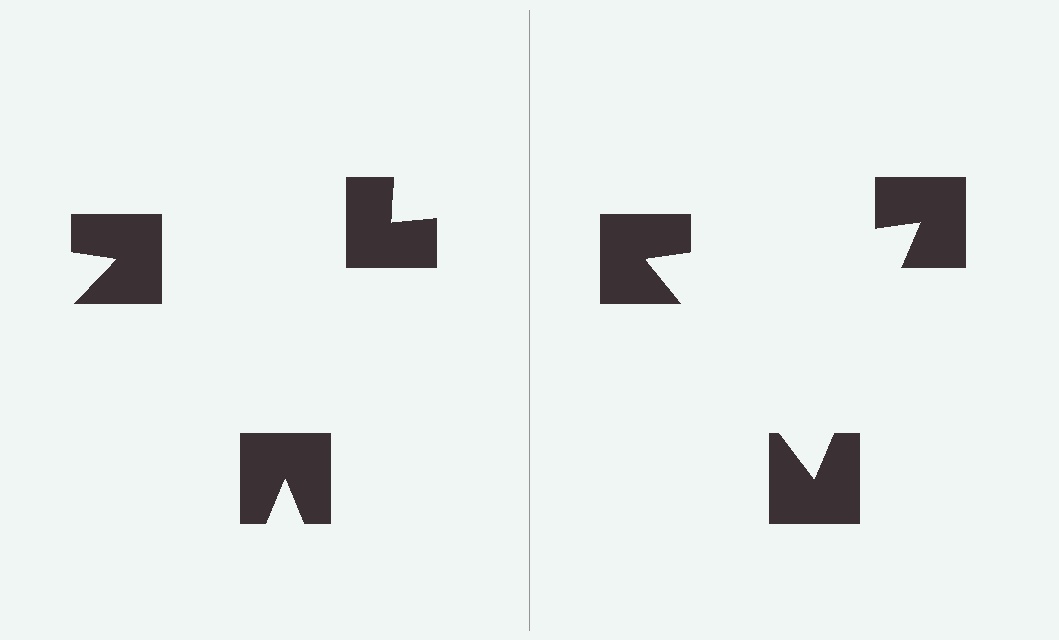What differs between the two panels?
The notched squares are positioned identically on both sides; only the wedge orientations differ. On the right they align to a triangle; on the left they are misaligned.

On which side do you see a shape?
An illusory triangle appears on the right side. On the left side the wedge cuts are rotated, so no coherent shape forms.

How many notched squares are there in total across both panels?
6 — 3 on each side.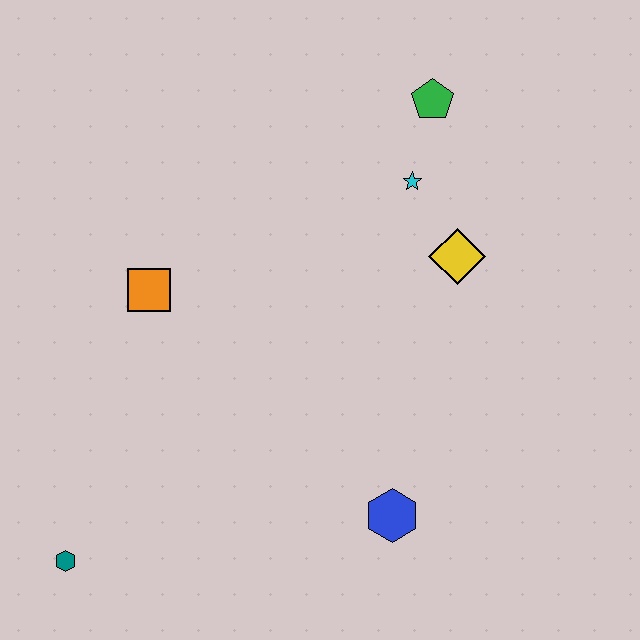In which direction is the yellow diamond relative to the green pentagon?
The yellow diamond is below the green pentagon.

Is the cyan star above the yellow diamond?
Yes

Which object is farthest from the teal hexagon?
The green pentagon is farthest from the teal hexagon.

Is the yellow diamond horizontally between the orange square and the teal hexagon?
No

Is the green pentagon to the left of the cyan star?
No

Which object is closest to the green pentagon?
The cyan star is closest to the green pentagon.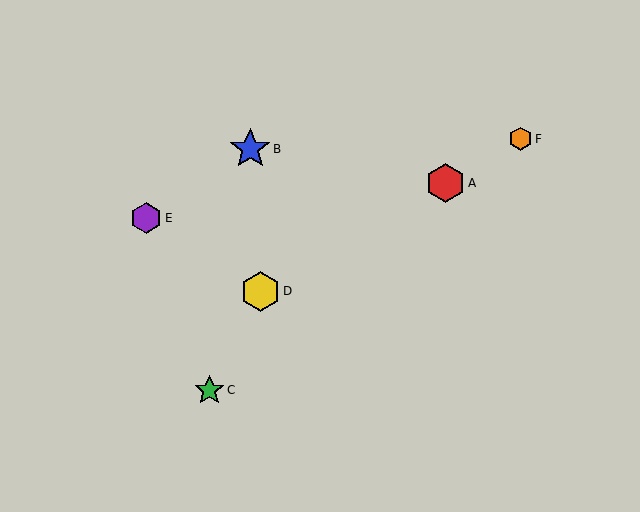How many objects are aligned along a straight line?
3 objects (A, D, F) are aligned along a straight line.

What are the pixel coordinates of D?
Object D is at (261, 291).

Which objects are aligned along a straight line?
Objects A, D, F are aligned along a straight line.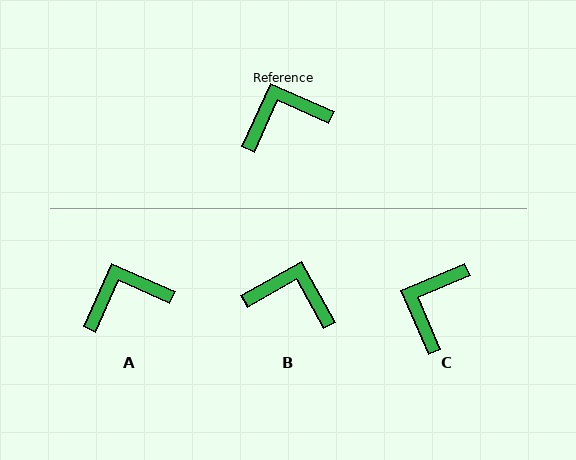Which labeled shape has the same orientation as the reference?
A.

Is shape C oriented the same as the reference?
No, it is off by about 47 degrees.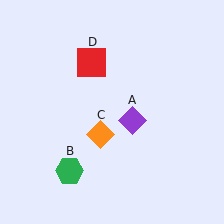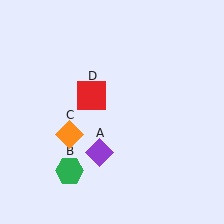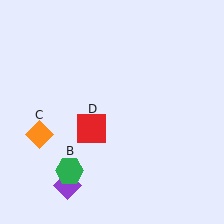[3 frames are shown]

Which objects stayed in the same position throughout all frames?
Green hexagon (object B) remained stationary.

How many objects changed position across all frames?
3 objects changed position: purple diamond (object A), orange diamond (object C), red square (object D).